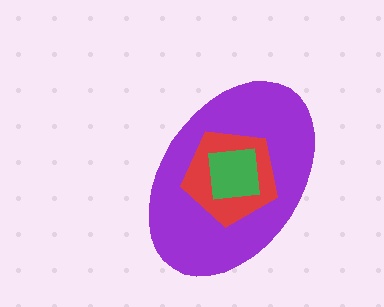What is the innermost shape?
The green square.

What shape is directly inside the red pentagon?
The green square.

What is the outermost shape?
The purple ellipse.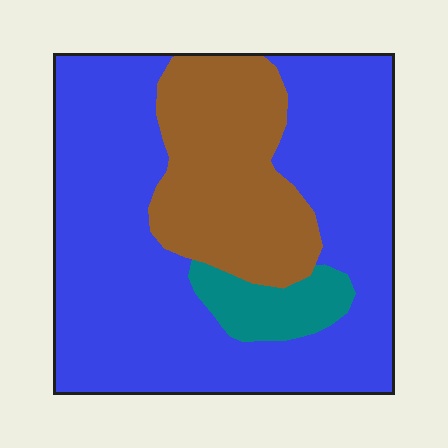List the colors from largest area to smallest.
From largest to smallest: blue, brown, teal.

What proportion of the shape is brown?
Brown takes up about one quarter (1/4) of the shape.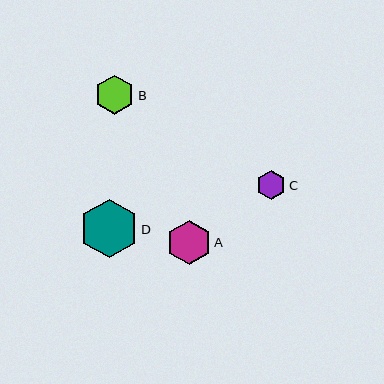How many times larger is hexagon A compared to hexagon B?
Hexagon A is approximately 1.1 times the size of hexagon B.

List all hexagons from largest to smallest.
From largest to smallest: D, A, B, C.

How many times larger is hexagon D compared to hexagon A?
Hexagon D is approximately 1.3 times the size of hexagon A.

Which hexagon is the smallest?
Hexagon C is the smallest with a size of approximately 30 pixels.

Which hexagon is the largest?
Hexagon D is the largest with a size of approximately 58 pixels.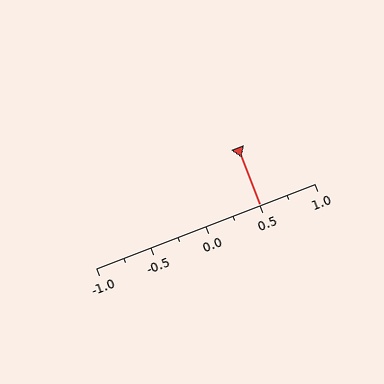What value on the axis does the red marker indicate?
The marker indicates approximately 0.5.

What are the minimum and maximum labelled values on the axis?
The axis runs from -1.0 to 1.0.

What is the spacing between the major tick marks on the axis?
The major ticks are spaced 0.5 apart.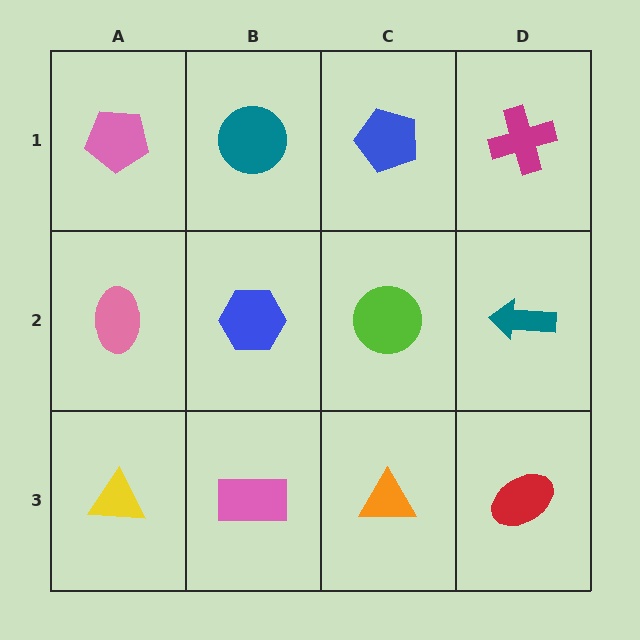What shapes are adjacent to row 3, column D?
A teal arrow (row 2, column D), an orange triangle (row 3, column C).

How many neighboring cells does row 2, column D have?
3.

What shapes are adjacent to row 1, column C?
A lime circle (row 2, column C), a teal circle (row 1, column B), a magenta cross (row 1, column D).